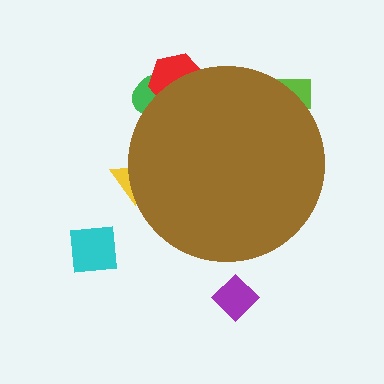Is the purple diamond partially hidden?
No, the purple diamond is fully visible.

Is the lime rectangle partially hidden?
Yes, the lime rectangle is partially hidden behind the brown circle.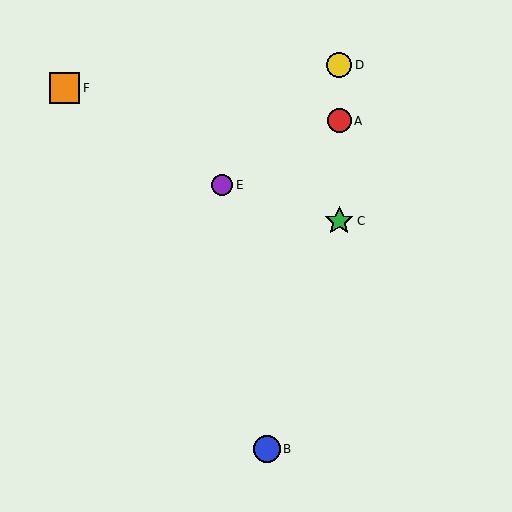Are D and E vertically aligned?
No, D is at x≈339 and E is at x≈222.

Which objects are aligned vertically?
Objects A, C, D are aligned vertically.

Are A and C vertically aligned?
Yes, both are at x≈339.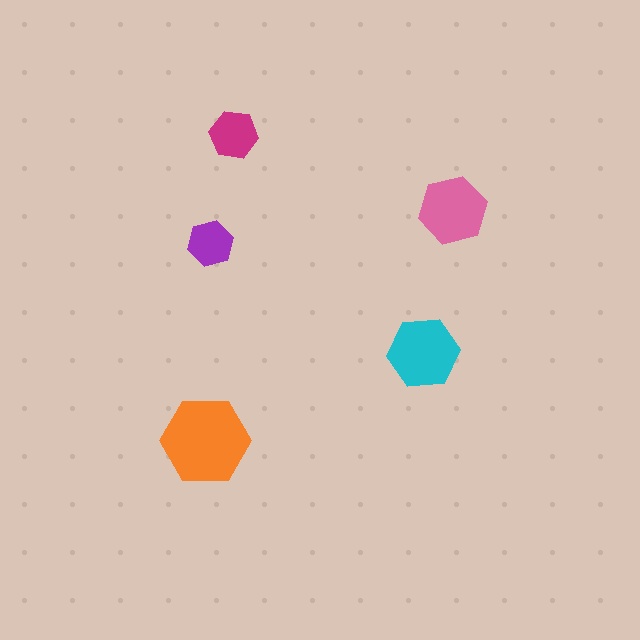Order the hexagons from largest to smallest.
the orange one, the cyan one, the pink one, the magenta one, the purple one.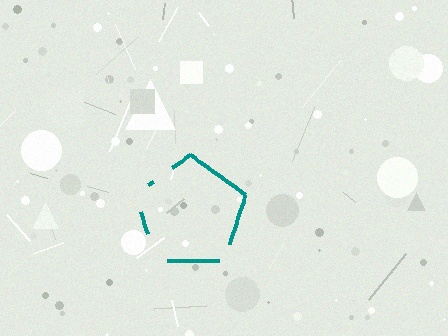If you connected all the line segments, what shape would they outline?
They would outline a pentagon.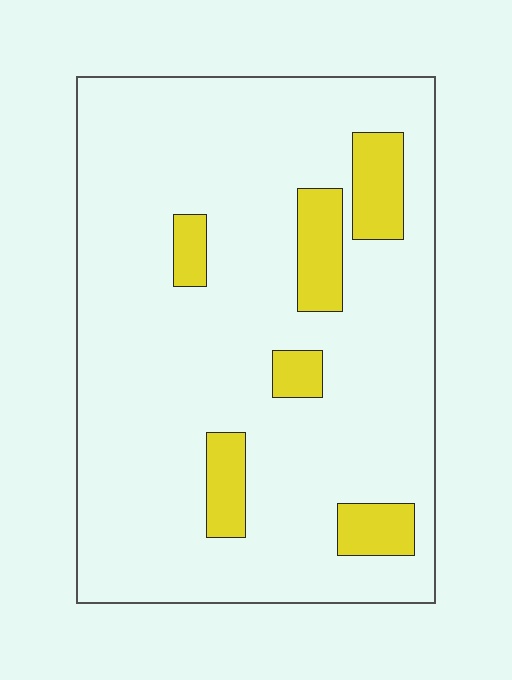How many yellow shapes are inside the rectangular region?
6.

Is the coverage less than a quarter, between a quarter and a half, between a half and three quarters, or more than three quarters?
Less than a quarter.